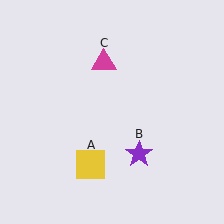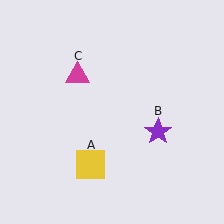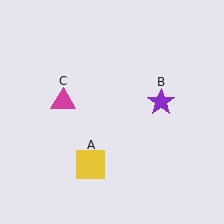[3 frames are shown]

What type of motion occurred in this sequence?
The purple star (object B), magenta triangle (object C) rotated counterclockwise around the center of the scene.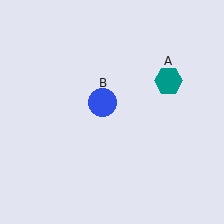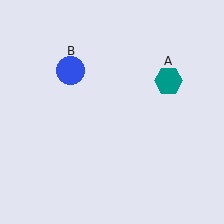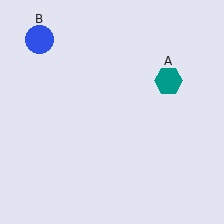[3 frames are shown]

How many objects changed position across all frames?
1 object changed position: blue circle (object B).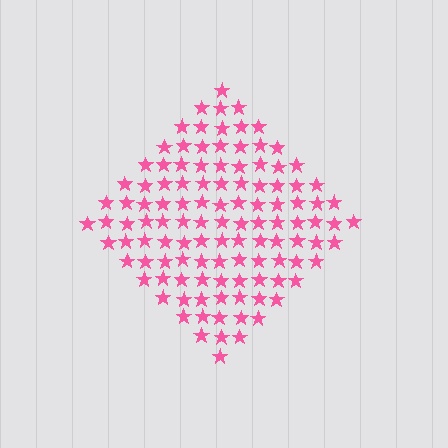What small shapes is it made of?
It is made of small stars.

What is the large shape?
The large shape is a diamond.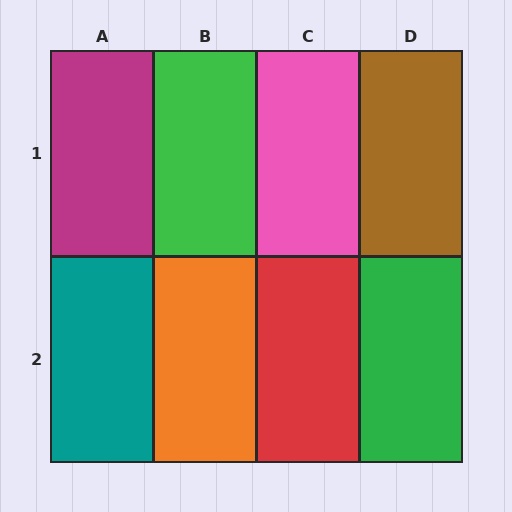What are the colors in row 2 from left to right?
Teal, orange, red, green.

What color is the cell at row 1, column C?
Pink.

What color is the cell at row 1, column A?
Magenta.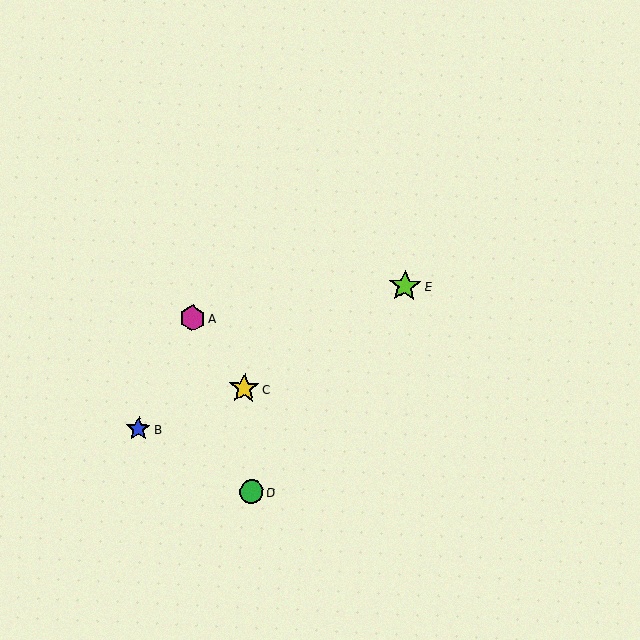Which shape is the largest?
The lime star (labeled E) is the largest.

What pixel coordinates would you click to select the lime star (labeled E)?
Click at (405, 286) to select the lime star E.